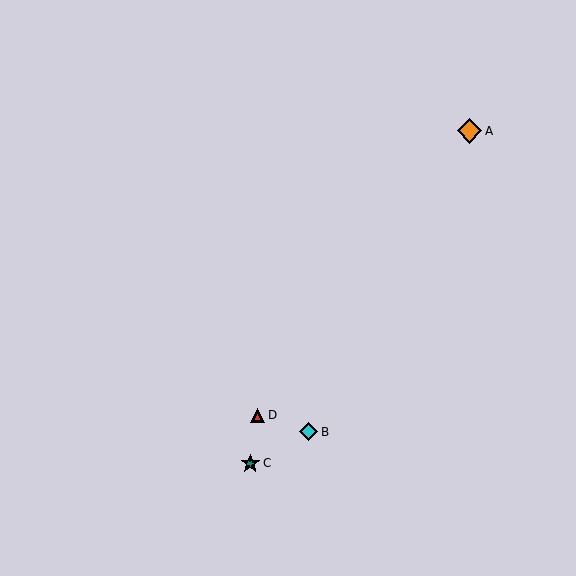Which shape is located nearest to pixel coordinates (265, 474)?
The teal star (labeled C) at (250, 463) is nearest to that location.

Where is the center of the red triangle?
The center of the red triangle is at (258, 415).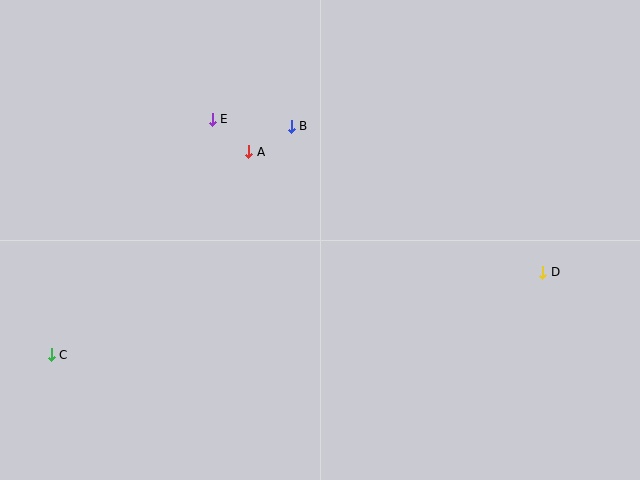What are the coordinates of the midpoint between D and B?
The midpoint between D and B is at (417, 199).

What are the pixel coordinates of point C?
Point C is at (51, 355).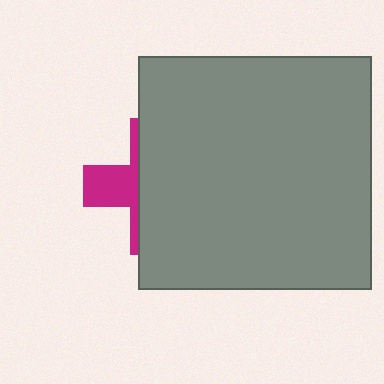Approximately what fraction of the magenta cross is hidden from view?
Roughly 69% of the magenta cross is hidden behind the gray square.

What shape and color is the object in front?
The object in front is a gray square.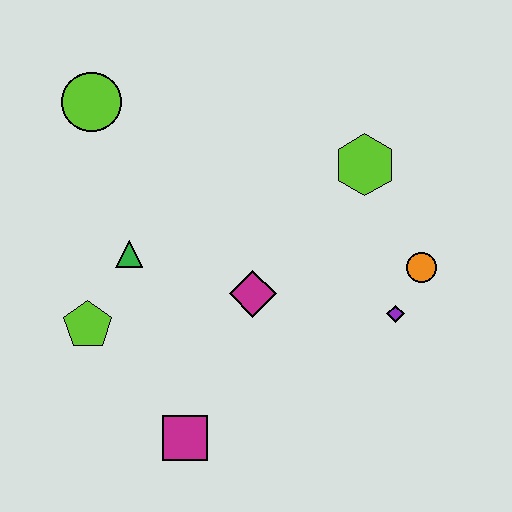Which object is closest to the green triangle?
The lime pentagon is closest to the green triangle.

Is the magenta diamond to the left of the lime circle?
No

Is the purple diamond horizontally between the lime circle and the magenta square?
No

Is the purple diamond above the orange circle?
No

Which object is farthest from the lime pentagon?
The orange circle is farthest from the lime pentagon.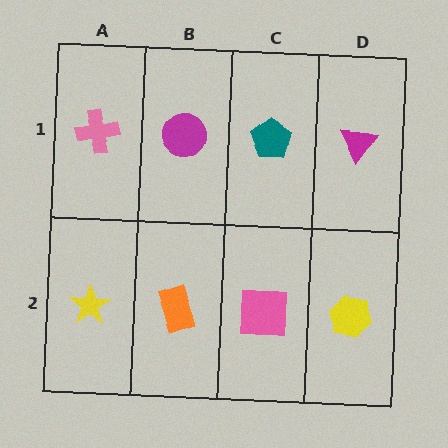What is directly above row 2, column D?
A magenta triangle.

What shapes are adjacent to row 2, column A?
A pink cross (row 1, column A), an orange rectangle (row 2, column B).